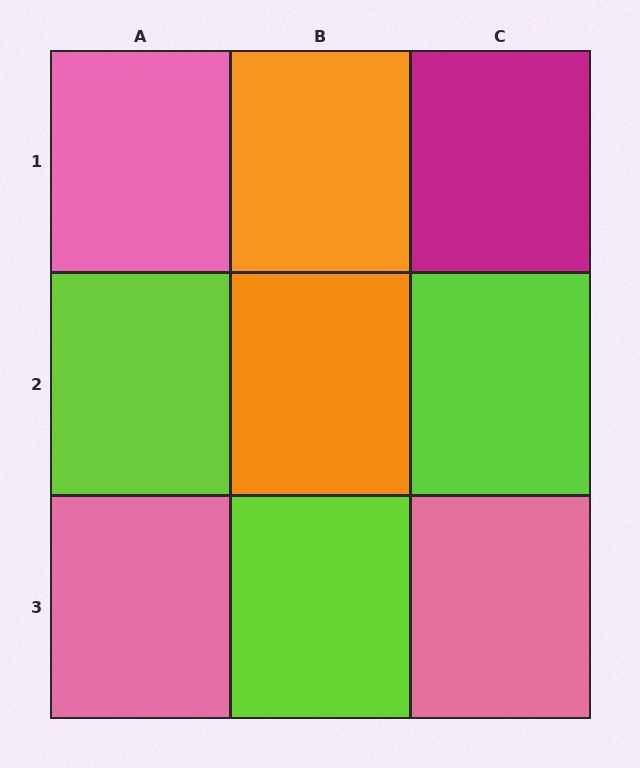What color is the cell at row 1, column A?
Pink.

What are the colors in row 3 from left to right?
Pink, lime, pink.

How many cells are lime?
3 cells are lime.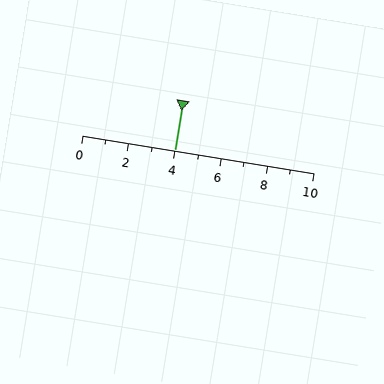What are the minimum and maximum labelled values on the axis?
The axis runs from 0 to 10.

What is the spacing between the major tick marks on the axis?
The major ticks are spaced 2 apart.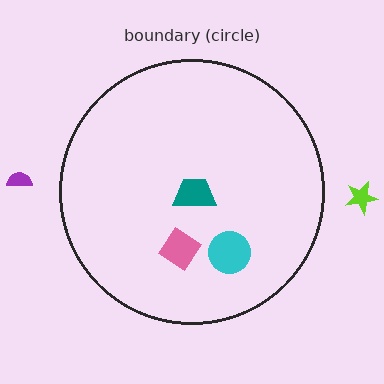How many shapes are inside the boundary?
3 inside, 2 outside.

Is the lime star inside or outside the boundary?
Outside.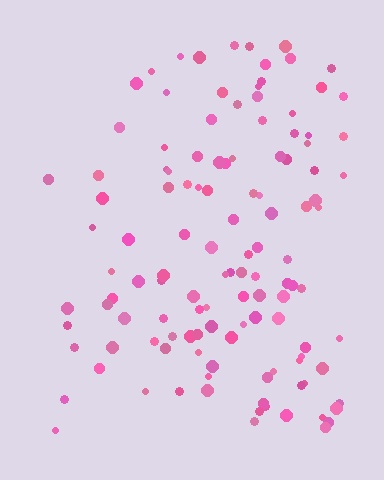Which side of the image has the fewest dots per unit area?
The left.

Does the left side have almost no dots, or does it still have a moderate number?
Still a moderate number, just noticeably fewer than the right.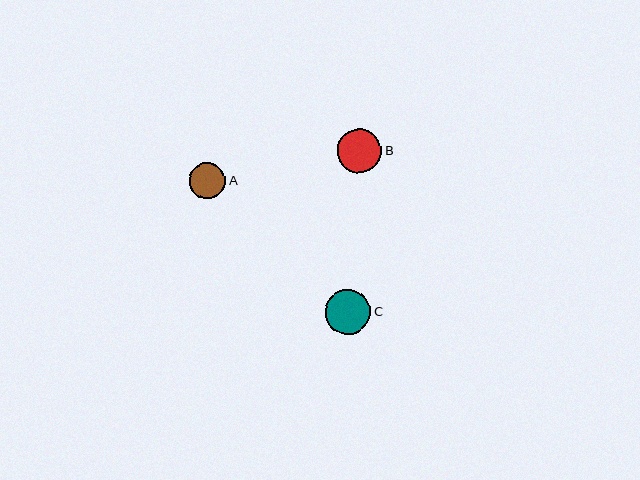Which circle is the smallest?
Circle A is the smallest with a size of approximately 36 pixels.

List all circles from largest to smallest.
From largest to smallest: C, B, A.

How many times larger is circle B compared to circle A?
Circle B is approximately 1.2 times the size of circle A.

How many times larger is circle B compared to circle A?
Circle B is approximately 1.2 times the size of circle A.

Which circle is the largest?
Circle C is the largest with a size of approximately 45 pixels.